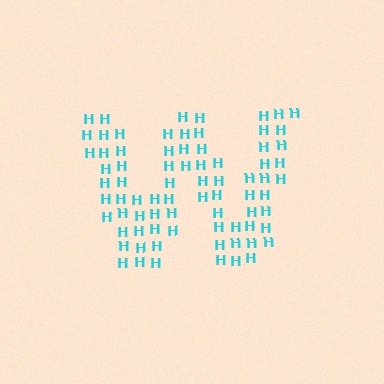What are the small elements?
The small elements are letter H's.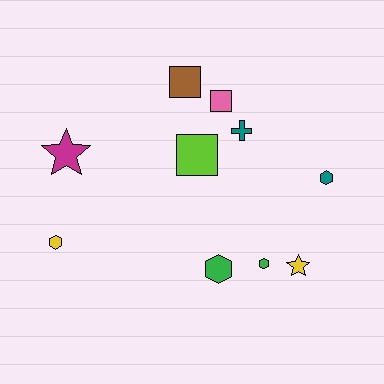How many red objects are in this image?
There are no red objects.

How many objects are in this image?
There are 10 objects.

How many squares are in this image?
There are 3 squares.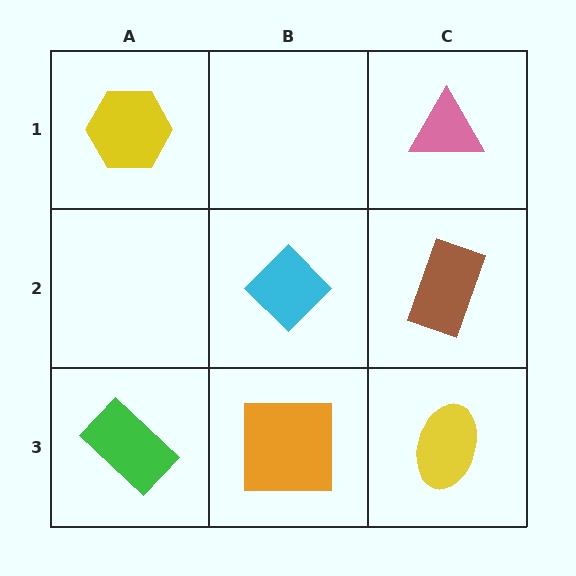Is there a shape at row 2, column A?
No, that cell is empty.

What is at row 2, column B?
A cyan diamond.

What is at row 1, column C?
A pink triangle.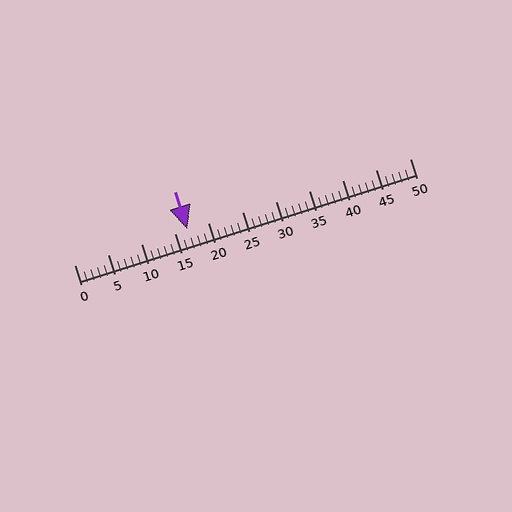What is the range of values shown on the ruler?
The ruler shows values from 0 to 50.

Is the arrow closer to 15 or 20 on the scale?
The arrow is closer to 15.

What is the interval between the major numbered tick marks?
The major tick marks are spaced 5 units apart.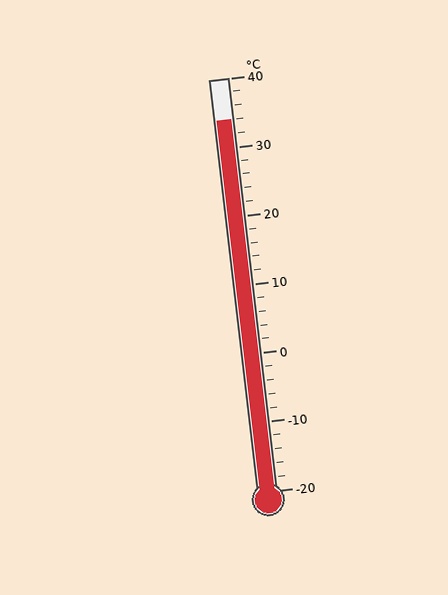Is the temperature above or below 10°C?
The temperature is above 10°C.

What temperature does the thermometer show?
The thermometer shows approximately 34°C.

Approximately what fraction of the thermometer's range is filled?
The thermometer is filled to approximately 90% of its range.